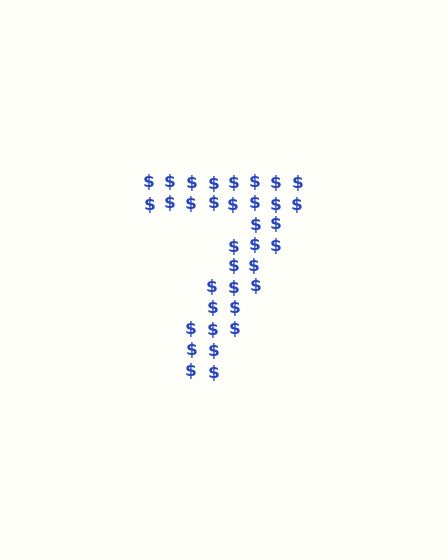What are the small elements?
The small elements are dollar signs.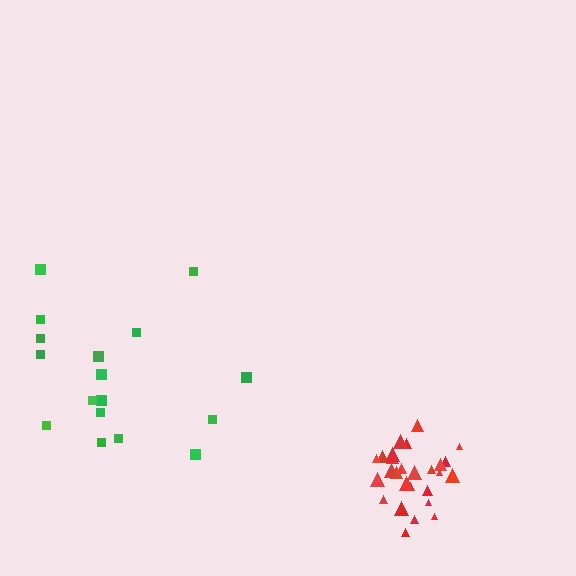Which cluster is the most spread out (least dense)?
Green.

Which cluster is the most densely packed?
Red.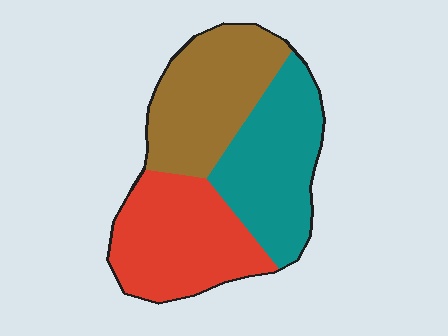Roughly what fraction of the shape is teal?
Teal covers roughly 35% of the shape.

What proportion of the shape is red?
Red takes up about one third (1/3) of the shape.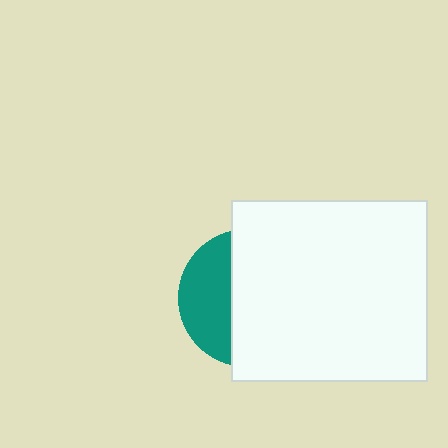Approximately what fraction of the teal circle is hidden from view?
Roughly 64% of the teal circle is hidden behind the white rectangle.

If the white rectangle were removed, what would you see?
You would see the complete teal circle.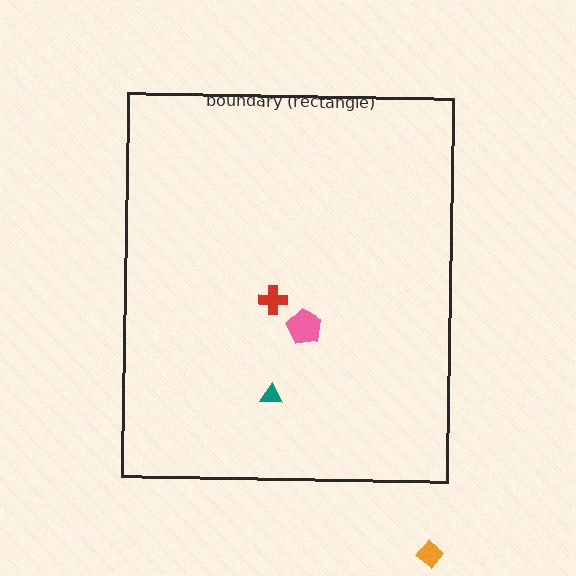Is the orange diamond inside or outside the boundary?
Outside.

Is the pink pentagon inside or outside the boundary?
Inside.